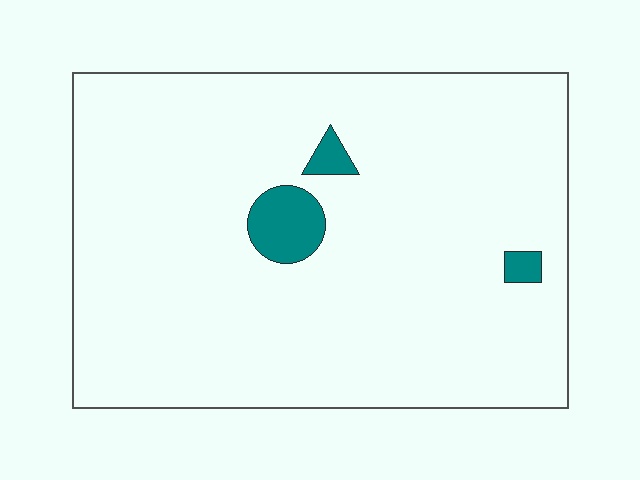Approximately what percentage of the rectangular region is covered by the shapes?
Approximately 5%.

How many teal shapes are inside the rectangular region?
3.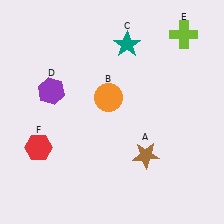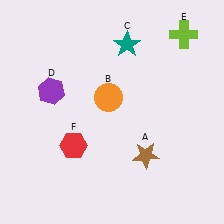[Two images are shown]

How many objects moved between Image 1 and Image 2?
1 object moved between the two images.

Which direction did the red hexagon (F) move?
The red hexagon (F) moved right.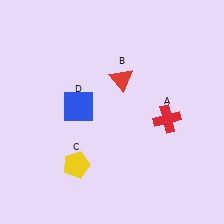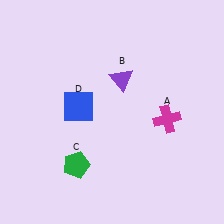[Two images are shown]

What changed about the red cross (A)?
In Image 1, A is red. In Image 2, it changed to magenta.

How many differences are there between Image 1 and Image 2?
There are 3 differences between the two images.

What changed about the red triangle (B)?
In Image 1, B is red. In Image 2, it changed to purple.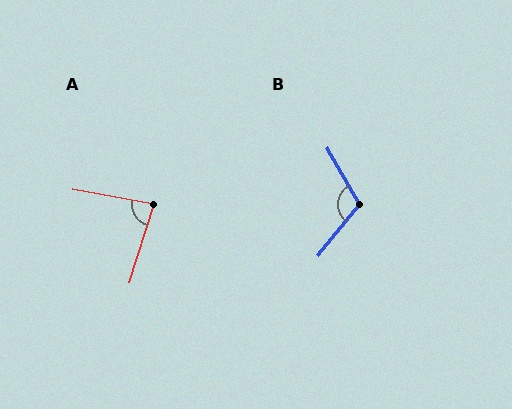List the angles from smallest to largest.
A (83°), B (112°).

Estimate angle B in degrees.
Approximately 112 degrees.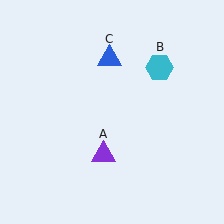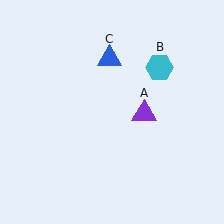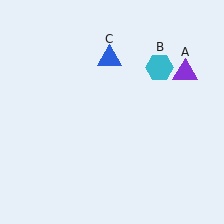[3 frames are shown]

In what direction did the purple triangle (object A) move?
The purple triangle (object A) moved up and to the right.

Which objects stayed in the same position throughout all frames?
Cyan hexagon (object B) and blue triangle (object C) remained stationary.